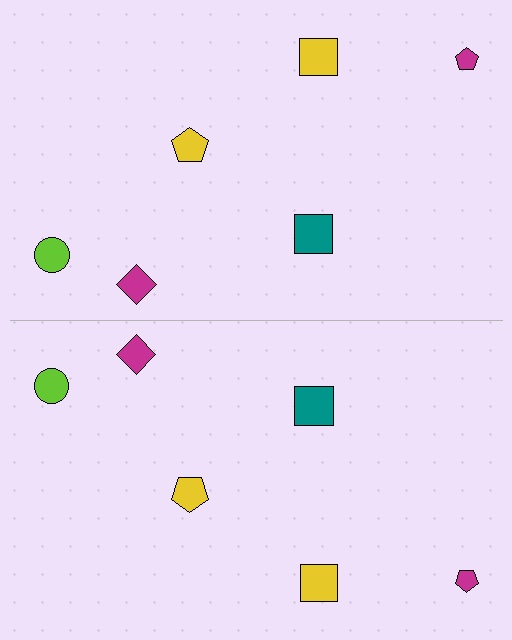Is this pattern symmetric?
Yes, this pattern has bilateral (reflection) symmetry.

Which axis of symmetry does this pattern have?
The pattern has a horizontal axis of symmetry running through the center of the image.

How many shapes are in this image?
There are 12 shapes in this image.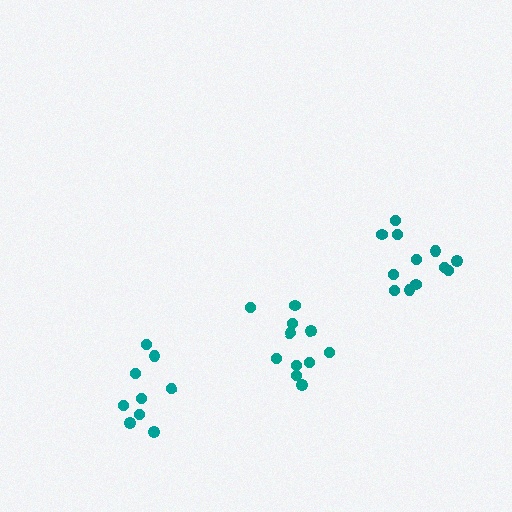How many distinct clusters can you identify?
There are 3 distinct clusters.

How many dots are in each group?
Group 1: 11 dots, Group 2: 12 dots, Group 3: 9 dots (32 total).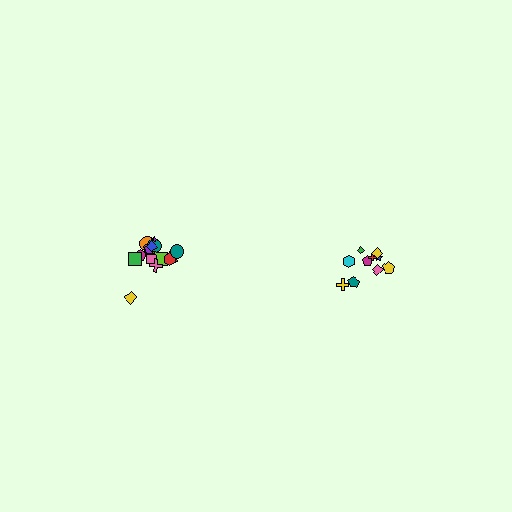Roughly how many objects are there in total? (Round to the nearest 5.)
Roughly 25 objects in total.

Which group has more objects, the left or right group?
The left group.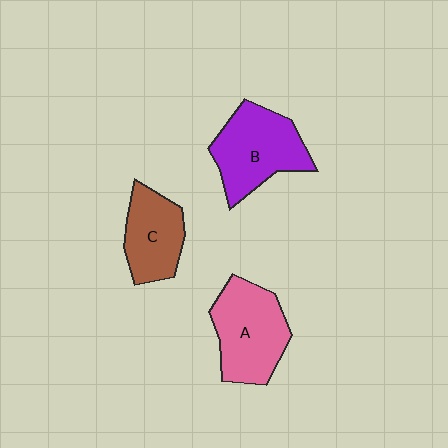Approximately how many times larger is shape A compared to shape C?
Approximately 1.3 times.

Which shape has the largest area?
Shape B (purple).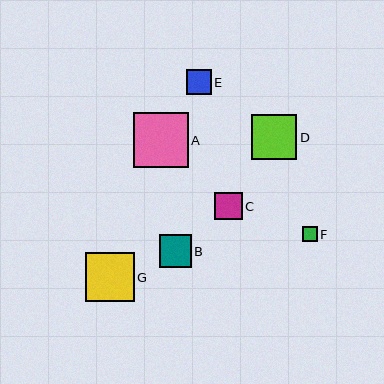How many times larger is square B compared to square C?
Square B is approximately 1.2 times the size of square C.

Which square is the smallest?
Square F is the smallest with a size of approximately 15 pixels.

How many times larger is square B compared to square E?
Square B is approximately 1.3 times the size of square E.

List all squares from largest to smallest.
From largest to smallest: A, G, D, B, C, E, F.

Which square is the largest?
Square A is the largest with a size of approximately 55 pixels.